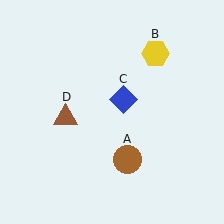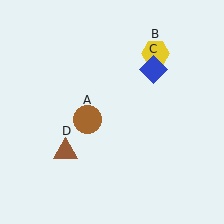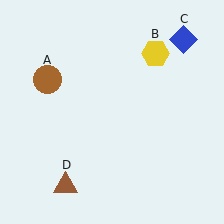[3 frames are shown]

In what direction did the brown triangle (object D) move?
The brown triangle (object D) moved down.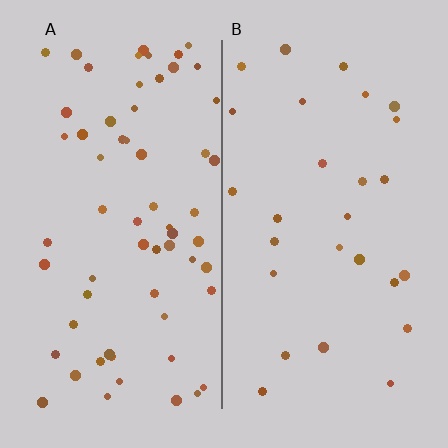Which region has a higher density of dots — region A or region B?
A (the left).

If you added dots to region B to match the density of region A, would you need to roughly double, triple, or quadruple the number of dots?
Approximately double.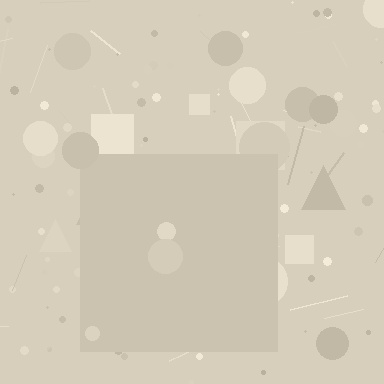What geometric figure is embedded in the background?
A square is embedded in the background.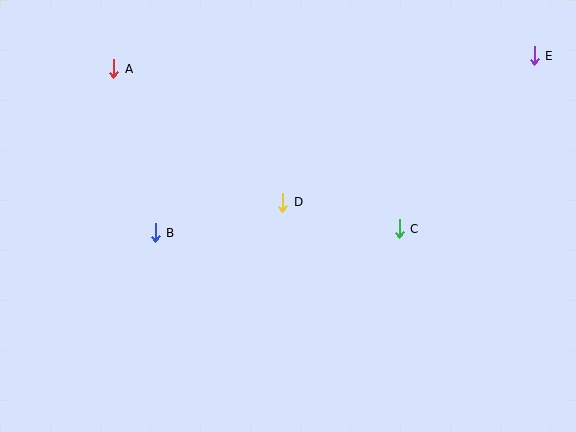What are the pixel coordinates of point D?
Point D is at (283, 202).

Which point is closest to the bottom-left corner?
Point B is closest to the bottom-left corner.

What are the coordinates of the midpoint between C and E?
The midpoint between C and E is at (467, 142).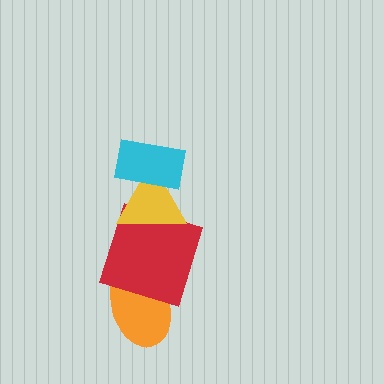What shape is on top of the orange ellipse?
The red square is on top of the orange ellipse.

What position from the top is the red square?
The red square is 3rd from the top.